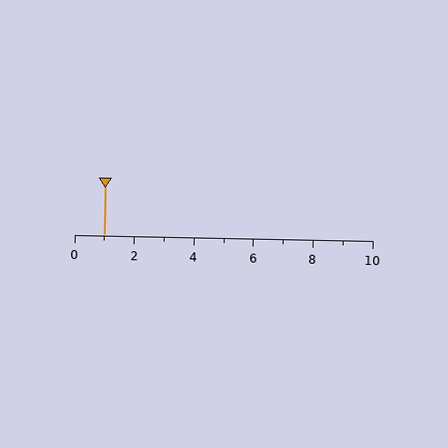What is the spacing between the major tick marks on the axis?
The major ticks are spaced 2 apart.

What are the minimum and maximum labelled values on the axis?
The axis runs from 0 to 10.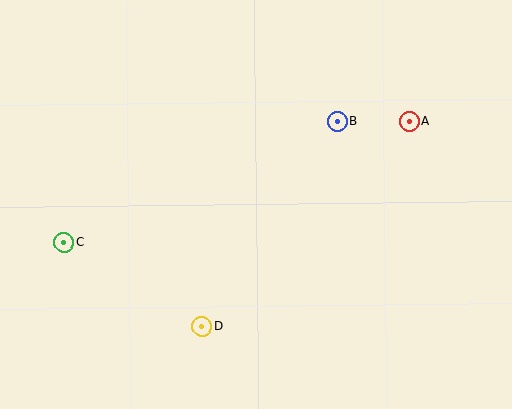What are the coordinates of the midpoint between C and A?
The midpoint between C and A is at (237, 182).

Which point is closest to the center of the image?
Point B at (337, 121) is closest to the center.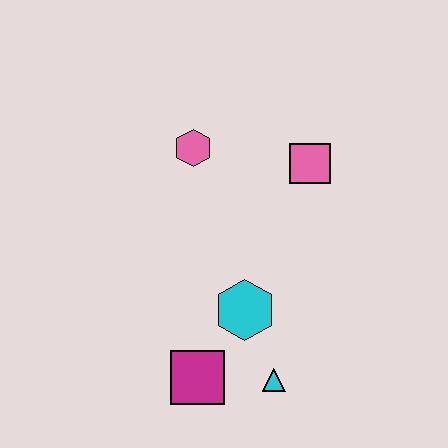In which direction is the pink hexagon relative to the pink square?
The pink hexagon is to the left of the pink square.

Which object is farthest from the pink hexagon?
The cyan triangle is farthest from the pink hexagon.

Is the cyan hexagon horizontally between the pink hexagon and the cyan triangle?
Yes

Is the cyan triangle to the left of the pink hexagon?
No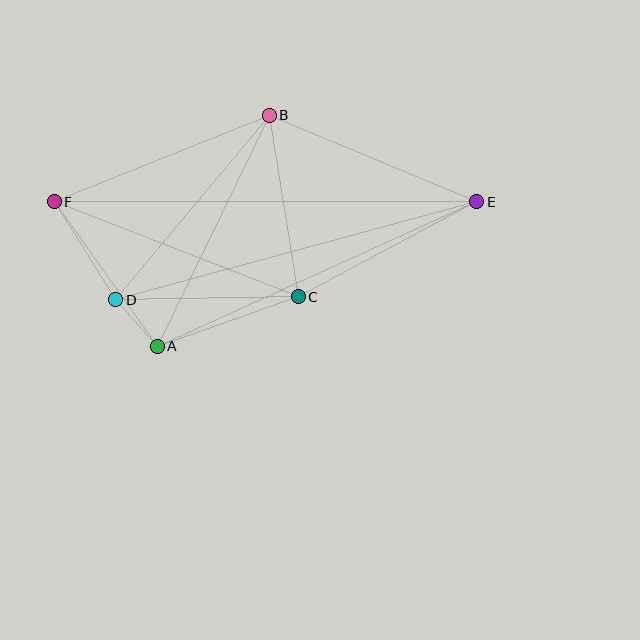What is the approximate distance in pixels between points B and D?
The distance between B and D is approximately 240 pixels.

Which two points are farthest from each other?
Points E and F are farthest from each other.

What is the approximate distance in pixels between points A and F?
The distance between A and F is approximately 178 pixels.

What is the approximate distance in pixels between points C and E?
The distance between C and E is approximately 203 pixels.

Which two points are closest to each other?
Points A and D are closest to each other.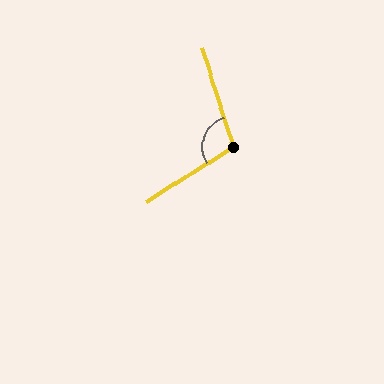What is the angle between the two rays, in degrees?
Approximately 105 degrees.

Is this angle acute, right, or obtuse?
It is obtuse.